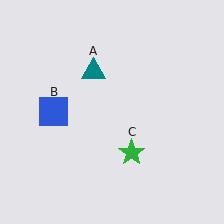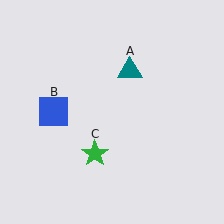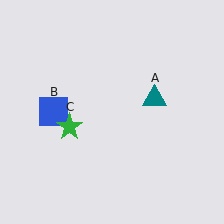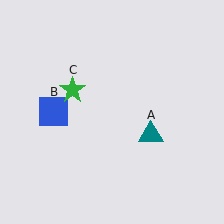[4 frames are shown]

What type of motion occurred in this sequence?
The teal triangle (object A), green star (object C) rotated clockwise around the center of the scene.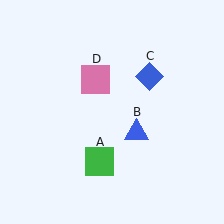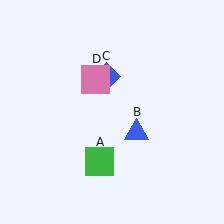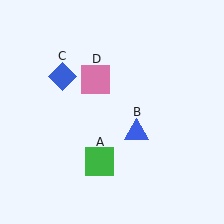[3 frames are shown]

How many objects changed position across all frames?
1 object changed position: blue diamond (object C).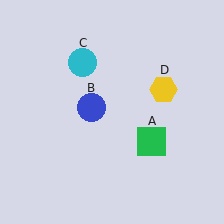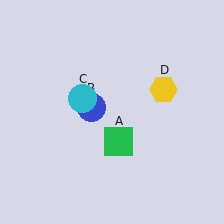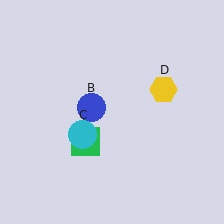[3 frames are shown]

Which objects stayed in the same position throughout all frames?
Blue circle (object B) and yellow hexagon (object D) remained stationary.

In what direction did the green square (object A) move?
The green square (object A) moved left.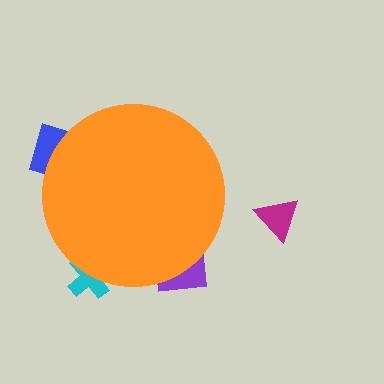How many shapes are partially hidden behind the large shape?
3 shapes are partially hidden.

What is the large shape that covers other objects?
An orange circle.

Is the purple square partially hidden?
Yes, the purple square is partially hidden behind the orange circle.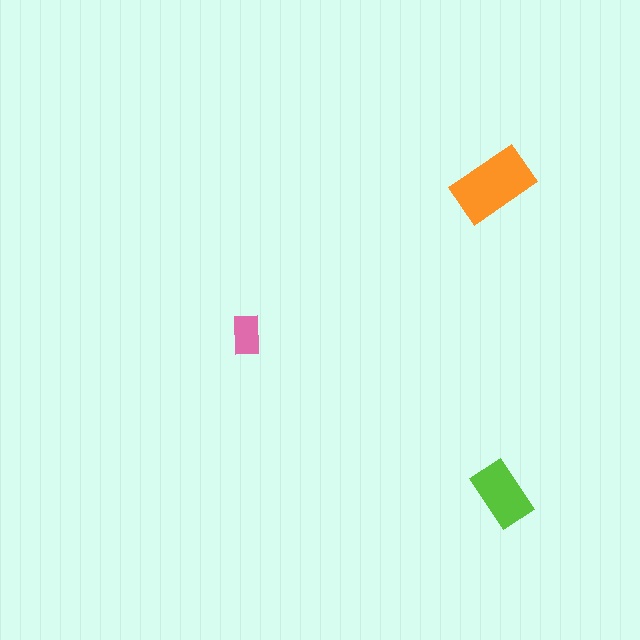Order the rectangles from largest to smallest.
the orange one, the lime one, the pink one.